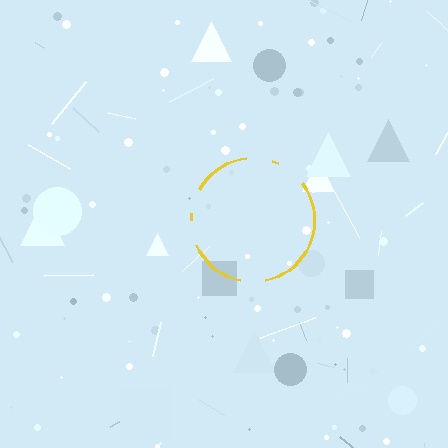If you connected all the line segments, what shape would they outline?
They would outline a circle.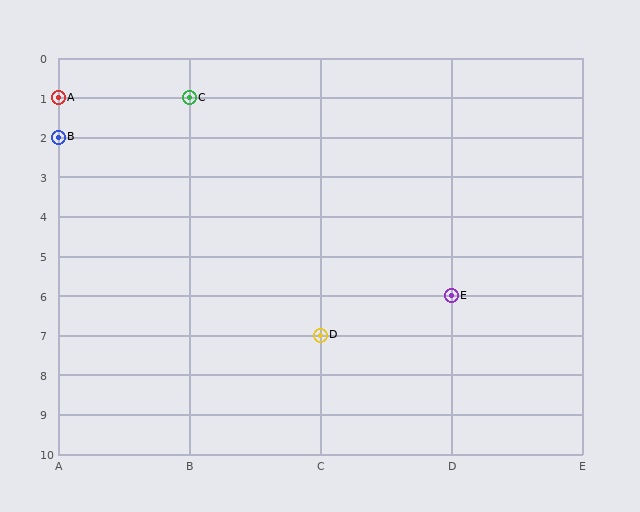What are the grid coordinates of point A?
Point A is at grid coordinates (A, 1).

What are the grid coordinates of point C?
Point C is at grid coordinates (B, 1).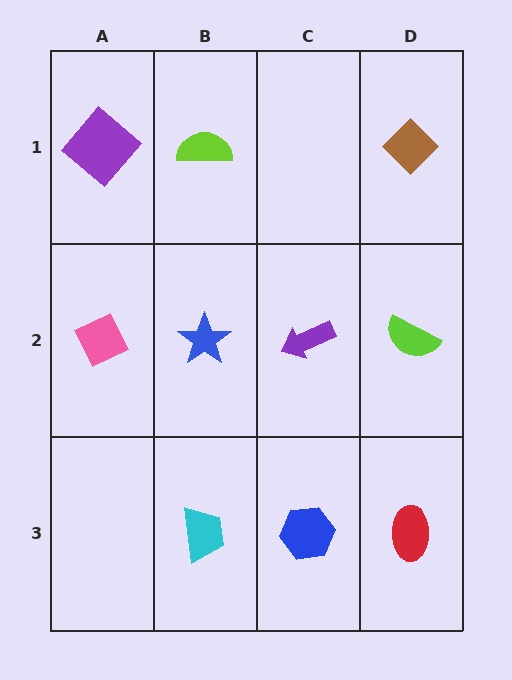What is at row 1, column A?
A purple diamond.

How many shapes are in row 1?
3 shapes.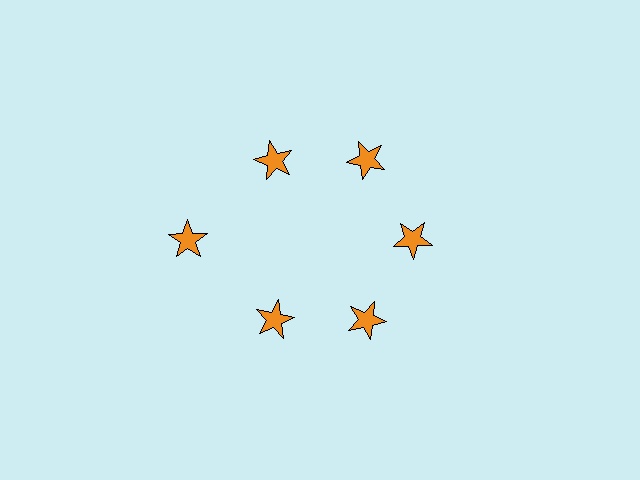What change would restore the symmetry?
The symmetry would be restored by moving it inward, back onto the ring so that all 6 stars sit at equal angles and equal distance from the center.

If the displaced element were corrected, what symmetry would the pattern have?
It would have 6-fold rotational symmetry — the pattern would map onto itself every 60 degrees.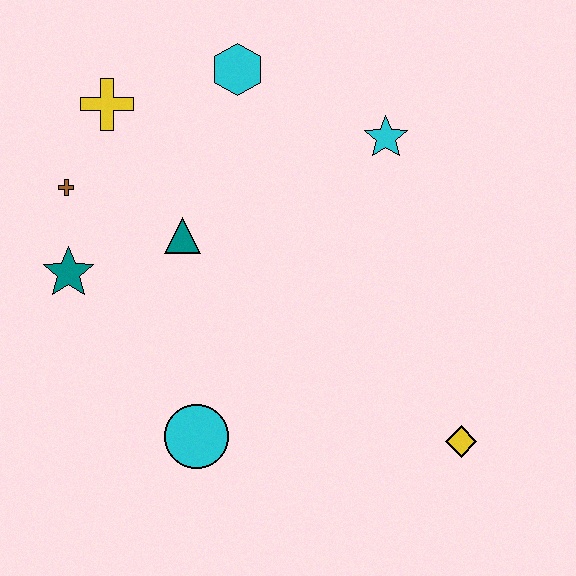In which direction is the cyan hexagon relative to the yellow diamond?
The cyan hexagon is above the yellow diamond.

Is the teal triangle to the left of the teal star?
No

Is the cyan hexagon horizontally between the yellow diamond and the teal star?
Yes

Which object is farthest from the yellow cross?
The yellow diamond is farthest from the yellow cross.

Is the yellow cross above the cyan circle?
Yes